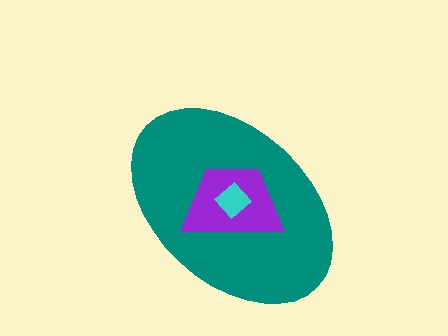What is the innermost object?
The cyan diamond.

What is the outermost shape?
The teal ellipse.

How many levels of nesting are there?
3.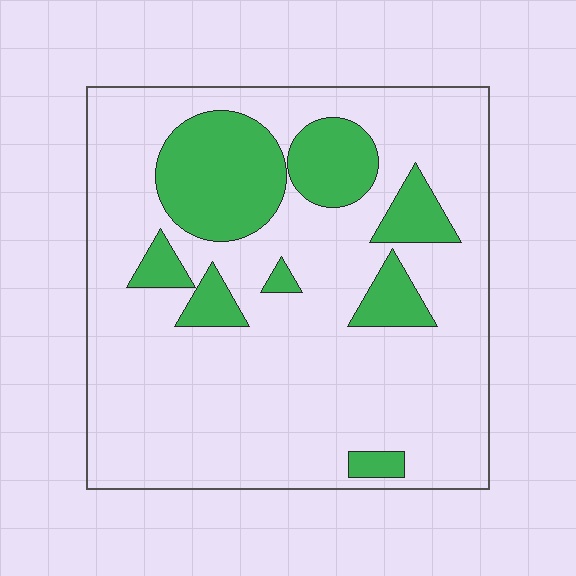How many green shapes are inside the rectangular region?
8.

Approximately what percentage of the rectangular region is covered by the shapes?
Approximately 20%.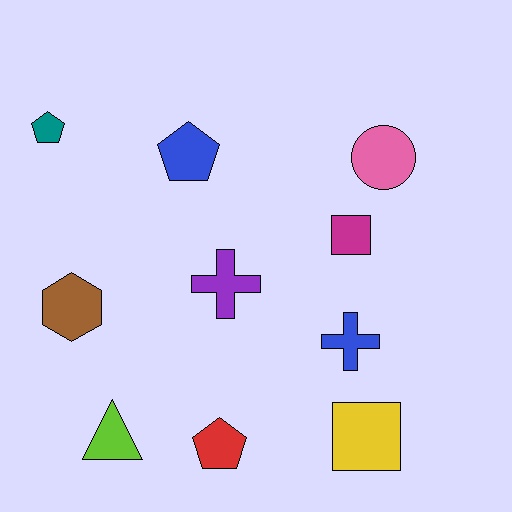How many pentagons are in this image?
There are 3 pentagons.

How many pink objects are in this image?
There is 1 pink object.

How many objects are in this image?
There are 10 objects.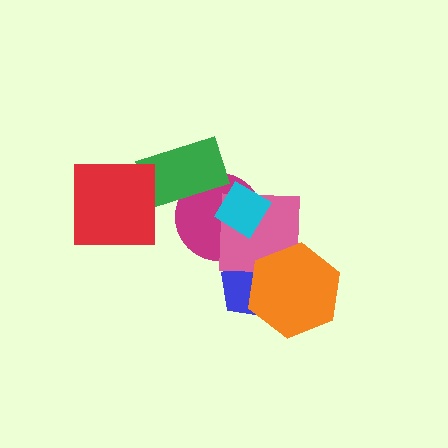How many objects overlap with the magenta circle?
3 objects overlap with the magenta circle.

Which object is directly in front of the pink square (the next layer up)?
The orange hexagon is directly in front of the pink square.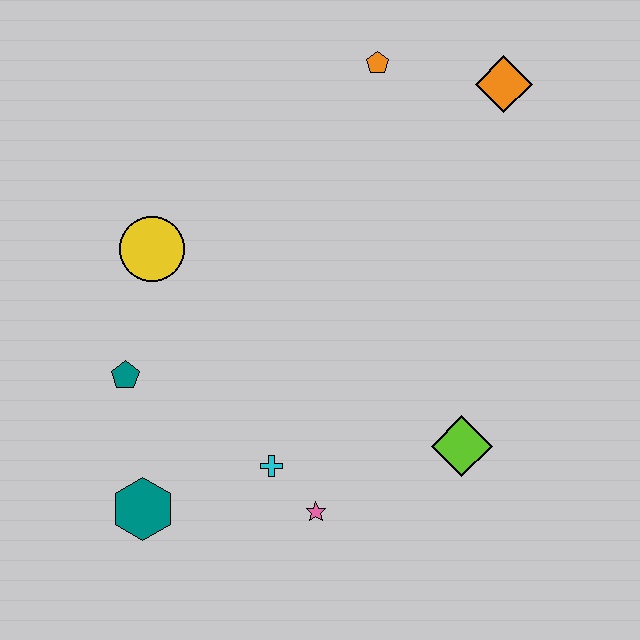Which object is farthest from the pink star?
The orange diamond is farthest from the pink star.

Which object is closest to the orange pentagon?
The orange diamond is closest to the orange pentagon.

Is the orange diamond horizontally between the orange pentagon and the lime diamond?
No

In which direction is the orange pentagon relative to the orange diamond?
The orange pentagon is to the left of the orange diamond.